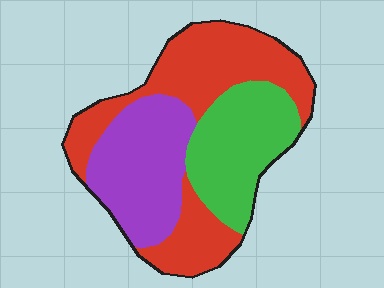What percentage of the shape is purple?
Purple takes up between a sixth and a third of the shape.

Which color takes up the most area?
Red, at roughly 45%.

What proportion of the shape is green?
Green takes up about one quarter (1/4) of the shape.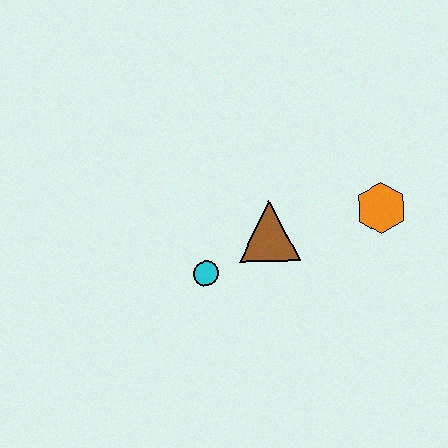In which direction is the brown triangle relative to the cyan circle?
The brown triangle is to the right of the cyan circle.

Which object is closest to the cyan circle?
The brown triangle is closest to the cyan circle.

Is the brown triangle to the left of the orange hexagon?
Yes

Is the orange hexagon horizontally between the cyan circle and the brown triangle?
No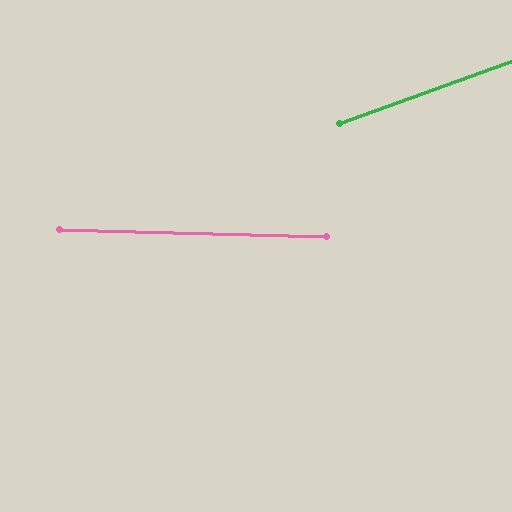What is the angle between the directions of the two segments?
Approximately 21 degrees.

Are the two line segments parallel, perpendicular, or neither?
Neither parallel nor perpendicular — they differ by about 21°.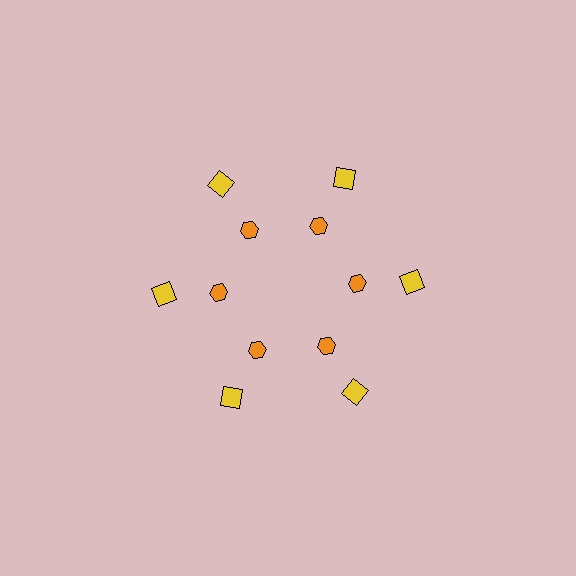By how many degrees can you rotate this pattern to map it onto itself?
The pattern maps onto itself every 60 degrees of rotation.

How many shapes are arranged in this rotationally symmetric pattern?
There are 12 shapes, arranged in 6 groups of 2.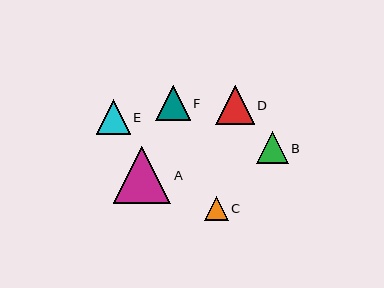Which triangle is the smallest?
Triangle C is the smallest with a size of approximately 24 pixels.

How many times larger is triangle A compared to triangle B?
Triangle A is approximately 1.8 times the size of triangle B.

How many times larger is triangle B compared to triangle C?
Triangle B is approximately 1.4 times the size of triangle C.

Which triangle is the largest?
Triangle A is the largest with a size of approximately 57 pixels.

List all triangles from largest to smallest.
From largest to smallest: A, D, E, F, B, C.